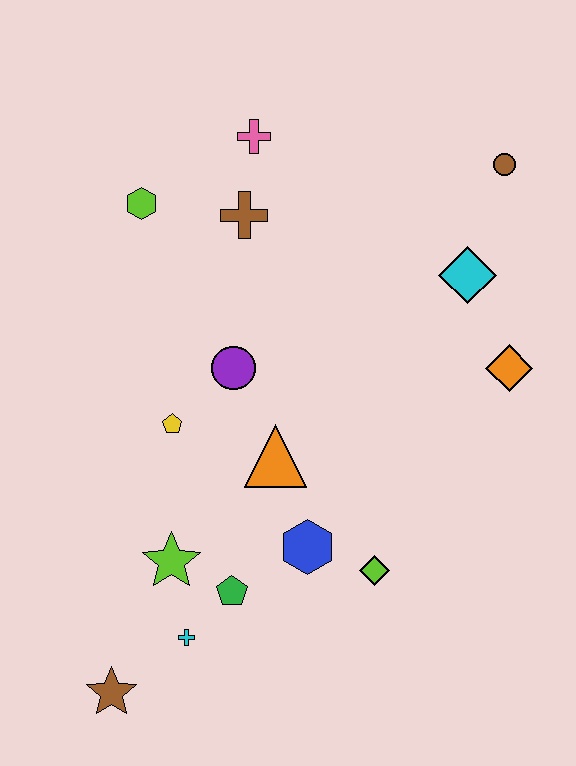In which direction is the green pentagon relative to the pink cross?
The green pentagon is below the pink cross.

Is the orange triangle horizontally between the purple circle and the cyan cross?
No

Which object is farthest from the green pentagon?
The brown circle is farthest from the green pentagon.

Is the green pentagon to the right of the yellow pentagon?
Yes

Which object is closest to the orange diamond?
The cyan diamond is closest to the orange diamond.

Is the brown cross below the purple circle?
No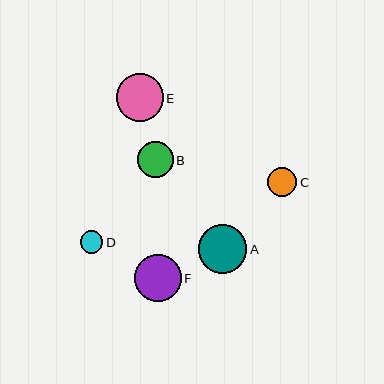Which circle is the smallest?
Circle D is the smallest with a size of approximately 22 pixels.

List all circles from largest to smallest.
From largest to smallest: A, E, F, B, C, D.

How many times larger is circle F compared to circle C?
Circle F is approximately 1.6 times the size of circle C.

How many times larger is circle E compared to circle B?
Circle E is approximately 1.3 times the size of circle B.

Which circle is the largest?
Circle A is the largest with a size of approximately 48 pixels.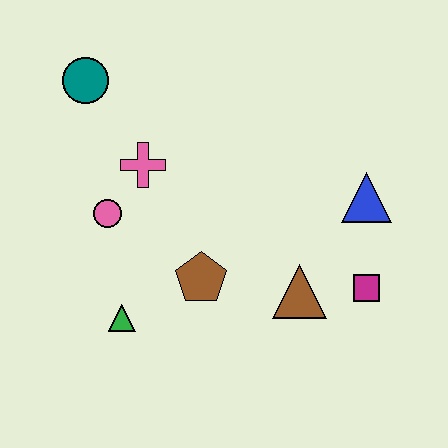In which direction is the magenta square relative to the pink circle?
The magenta square is to the right of the pink circle.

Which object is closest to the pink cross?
The pink circle is closest to the pink cross.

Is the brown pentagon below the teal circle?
Yes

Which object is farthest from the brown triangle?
The teal circle is farthest from the brown triangle.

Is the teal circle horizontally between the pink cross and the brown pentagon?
No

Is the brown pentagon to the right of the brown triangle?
No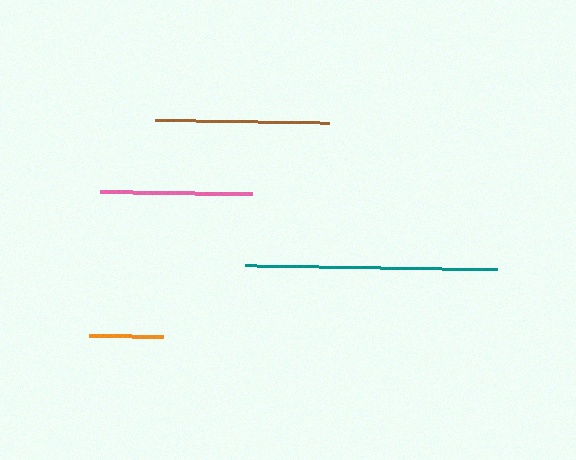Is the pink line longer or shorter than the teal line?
The teal line is longer than the pink line.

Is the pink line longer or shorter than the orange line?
The pink line is longer than the orange line.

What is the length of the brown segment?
The brown segment is approximately 174 pixels long.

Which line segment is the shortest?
The orange line is the shortest at approximately 73 pixels.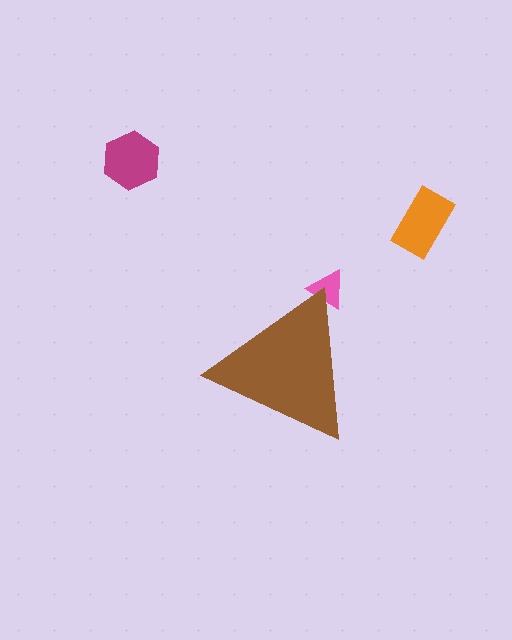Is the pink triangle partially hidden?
Yes, the pink triangle is partially hidden behind the brown triangle.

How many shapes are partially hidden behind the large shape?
1 shape is partially hidden.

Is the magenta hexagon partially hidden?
No, the magenta hexagon is fully visible.